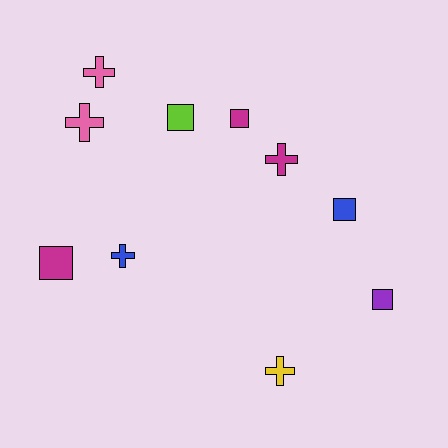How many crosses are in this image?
There are 5 crosses.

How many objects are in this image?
There are 10 objects.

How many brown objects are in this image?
There are no brown objects.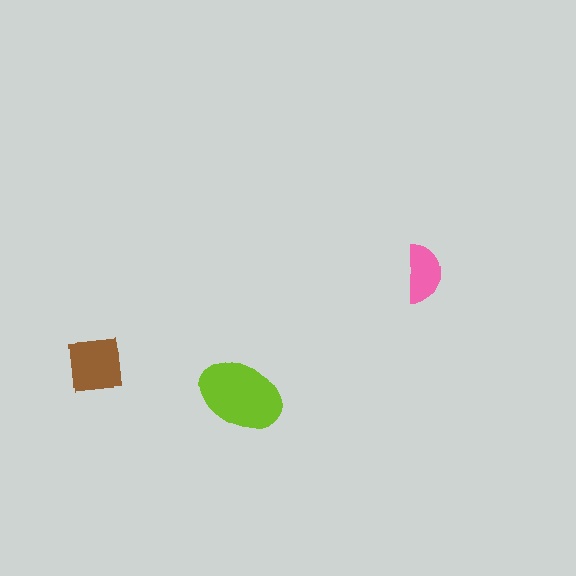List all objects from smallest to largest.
The pink semicircle, the brown square, the lime ellipse.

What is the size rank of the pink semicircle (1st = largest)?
3rd.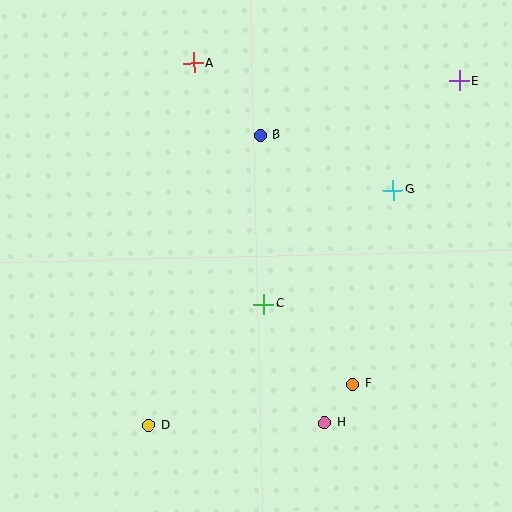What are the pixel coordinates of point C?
Point C is at (264, 304).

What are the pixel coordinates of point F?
Point F is at (353, 384).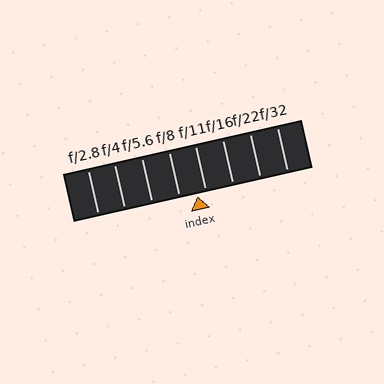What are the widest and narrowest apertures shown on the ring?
The widest aperture shown is f/2.8 and the narrowest is f/32.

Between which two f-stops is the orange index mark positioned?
The index mark is between f/8 and f/11.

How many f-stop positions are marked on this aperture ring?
There are 8 f-stop positions marked.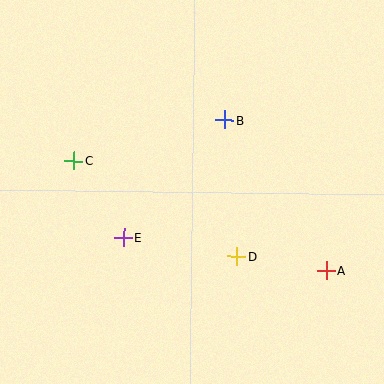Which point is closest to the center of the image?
Point D at (237, 256) is closest to the center.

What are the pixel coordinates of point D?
Point D is at (237, 256).